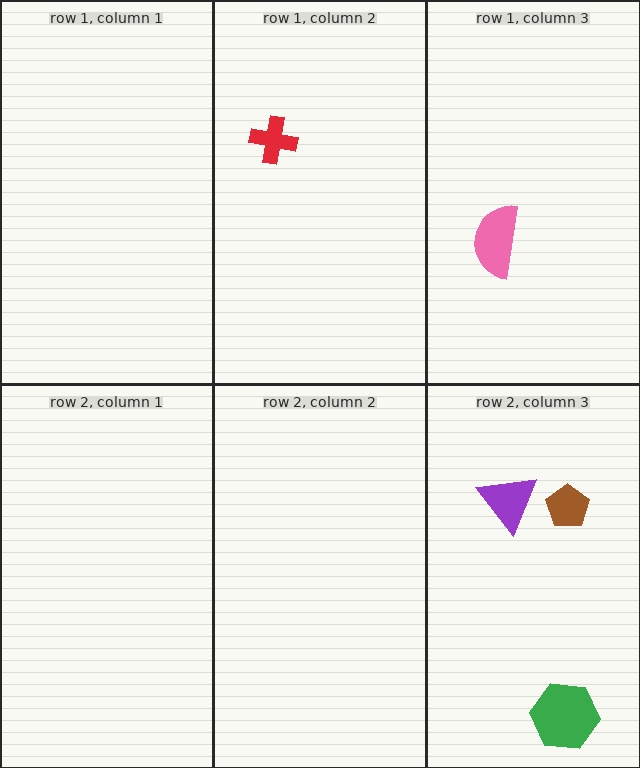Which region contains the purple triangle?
The row 2, column 3 region.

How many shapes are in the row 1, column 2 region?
1.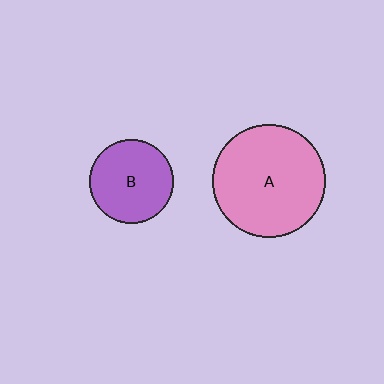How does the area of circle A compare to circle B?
Approximately 1.8 times.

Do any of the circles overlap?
No, none of the circles overlap.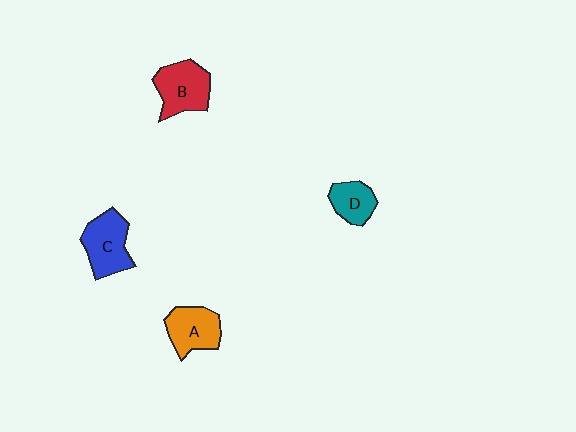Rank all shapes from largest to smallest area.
From largest to smallest: B (red), C (blue), A (orange), D (teal).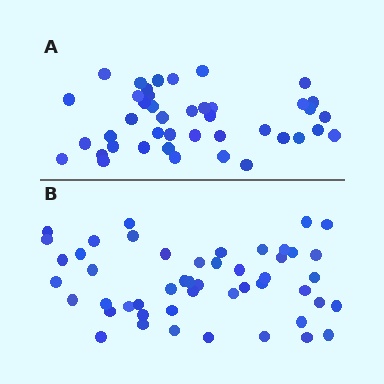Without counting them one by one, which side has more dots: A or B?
Region B (the bottom region) has more dots.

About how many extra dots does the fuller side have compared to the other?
Region B has roughly 8 or so more dots than region A.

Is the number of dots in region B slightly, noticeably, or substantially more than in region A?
Region B has only slightly more — the two regions are fairly close. The ratio is roughly 1.2 to 1.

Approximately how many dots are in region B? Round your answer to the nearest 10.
About 50 dots. (The exact count is 49, which rounds to 50.)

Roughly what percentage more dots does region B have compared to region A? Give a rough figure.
About 15% more.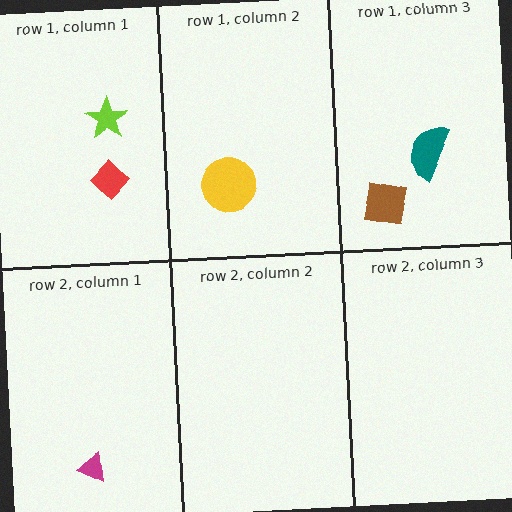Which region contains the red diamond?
The row 1, column 1 region.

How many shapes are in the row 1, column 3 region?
2.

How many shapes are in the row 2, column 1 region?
1.